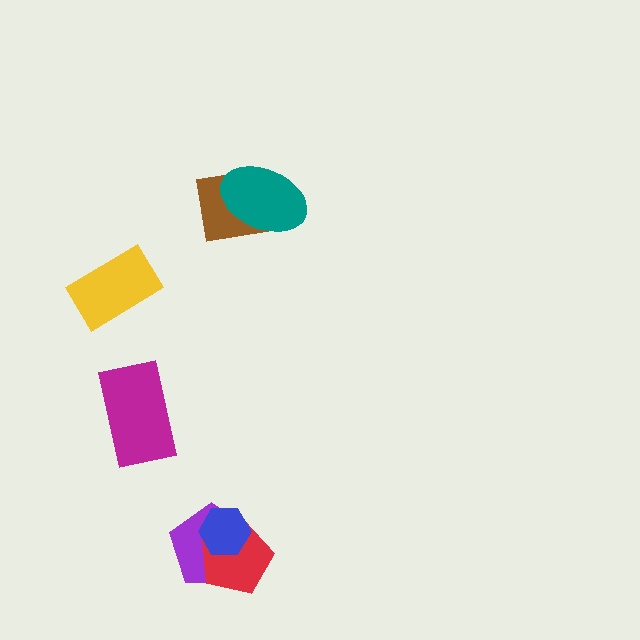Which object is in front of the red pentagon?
The blue hexagon is in front of the red pentagon.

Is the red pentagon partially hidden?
Yes, it is partially covered by another shape.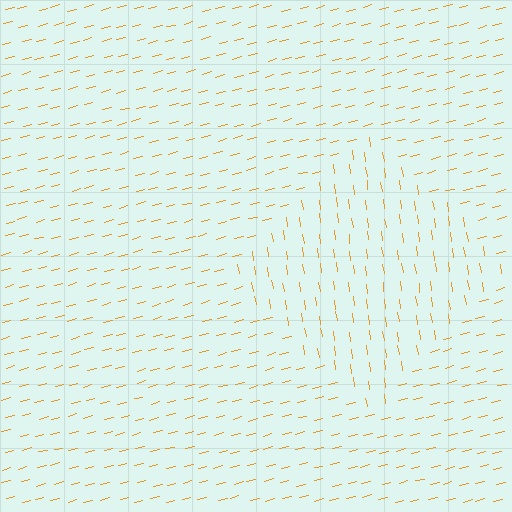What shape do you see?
I see a diamond.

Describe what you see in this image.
The image is filled with small orange line segments. A diamond region in the image has lines oriented differently from the surrounding lines, creating a visible texture boundary.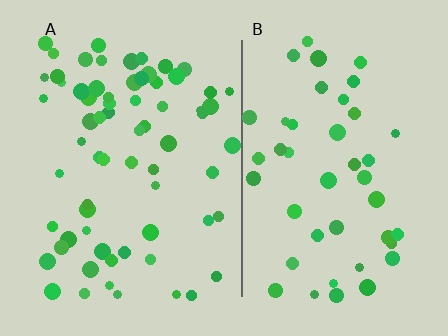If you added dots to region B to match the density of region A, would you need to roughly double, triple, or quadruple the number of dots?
Approximately double.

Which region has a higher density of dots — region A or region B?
A (the left).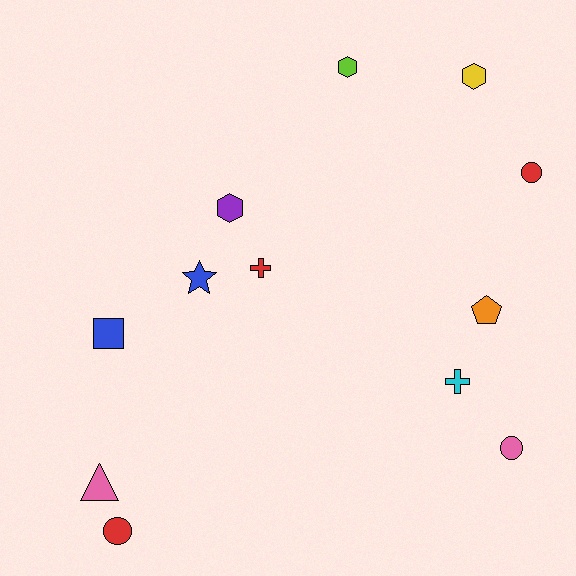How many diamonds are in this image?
There are no diamonds.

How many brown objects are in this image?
There are no brown objects.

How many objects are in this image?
There are 12 objects.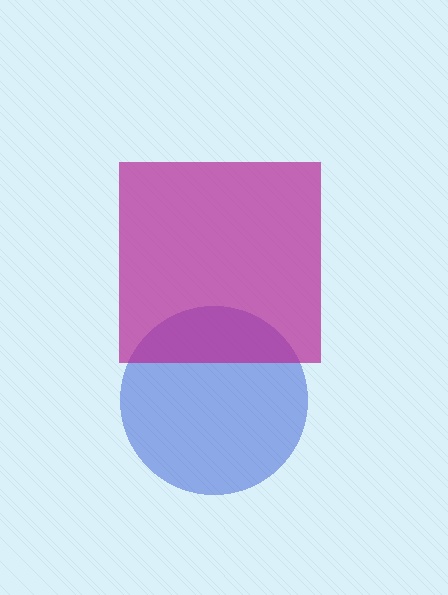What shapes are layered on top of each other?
The layered shapes are: a blue circle, a magenta square.